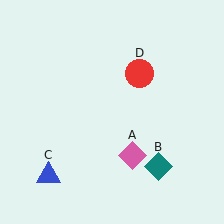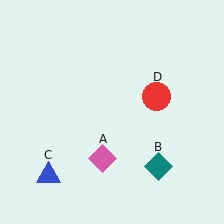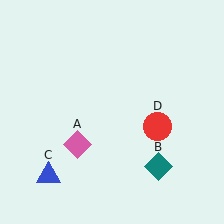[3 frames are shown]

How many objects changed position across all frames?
2 objects changed position: pink diamond (object A), red circle (object D).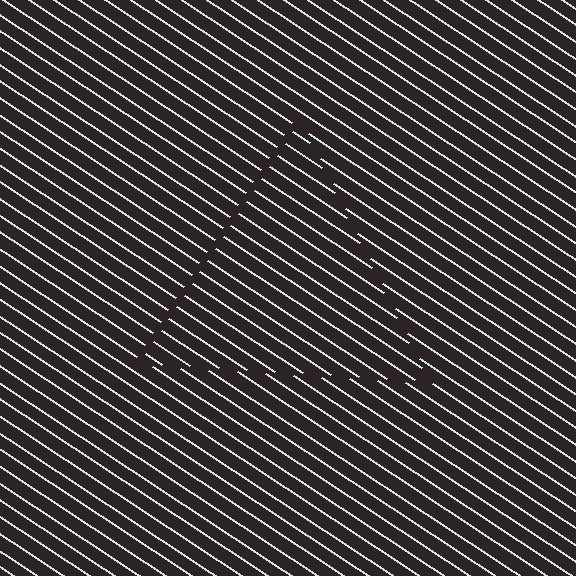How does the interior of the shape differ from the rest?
The interior of the shape contains the same grating, shifted by half a period — the contour is defined by the phase discontinuity where line-ends from the inner and outer gratings abut.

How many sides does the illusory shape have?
3 sides — the line-ends trace a triangle.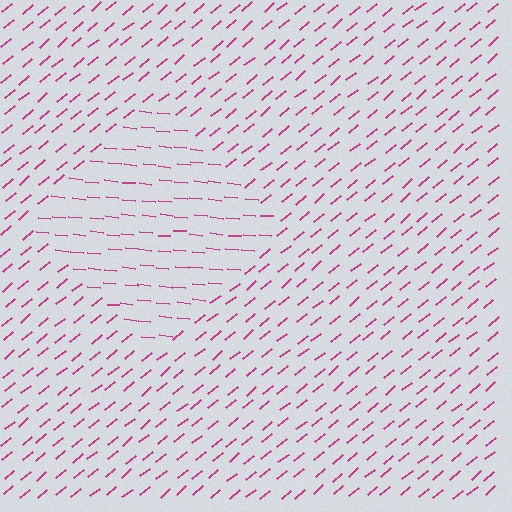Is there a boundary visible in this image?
Yes, there is a texture boundary formed by a change in line orientation.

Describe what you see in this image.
The image is filled with small magenta line segments. A diamond region in the image has lines oriented differently from the surrounding lines, creating a visible texture boundary.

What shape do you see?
I see a diamond.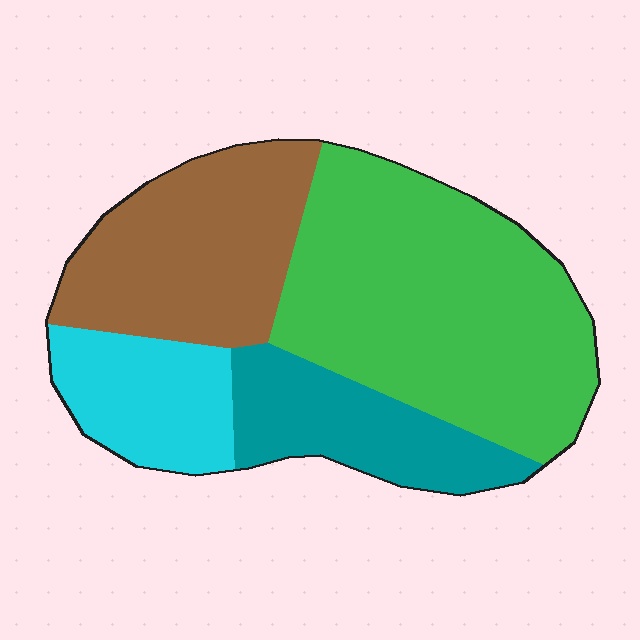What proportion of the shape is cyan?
Cyan takes up about one eighth (1/8) of the shape.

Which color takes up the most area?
Green, at roughly 45%.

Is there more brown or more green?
Green.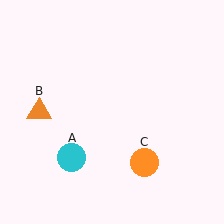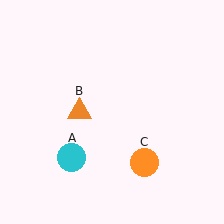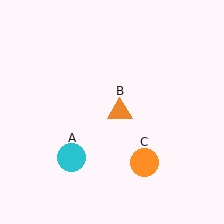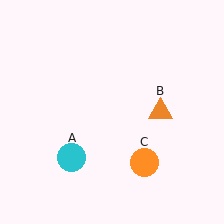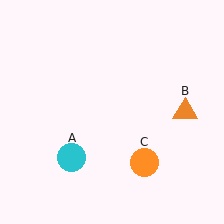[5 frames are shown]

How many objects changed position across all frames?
1 object changed position: orange triangle (object B).